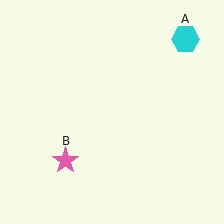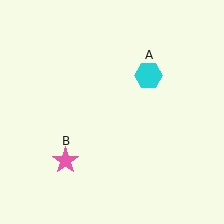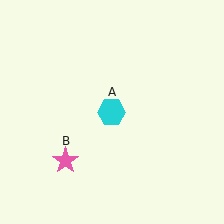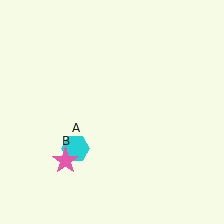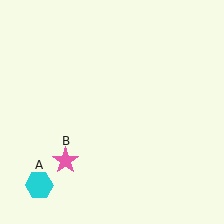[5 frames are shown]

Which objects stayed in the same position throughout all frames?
Pink star (object B) remained stationary.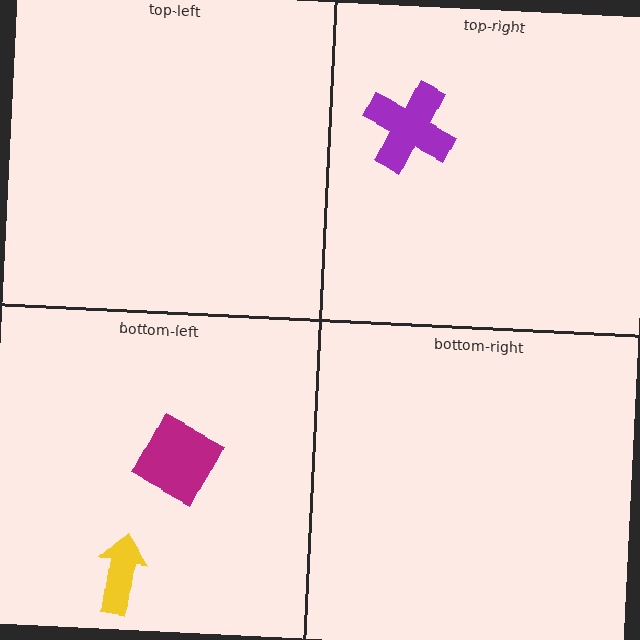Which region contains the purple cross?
The top-right region.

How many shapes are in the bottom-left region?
2.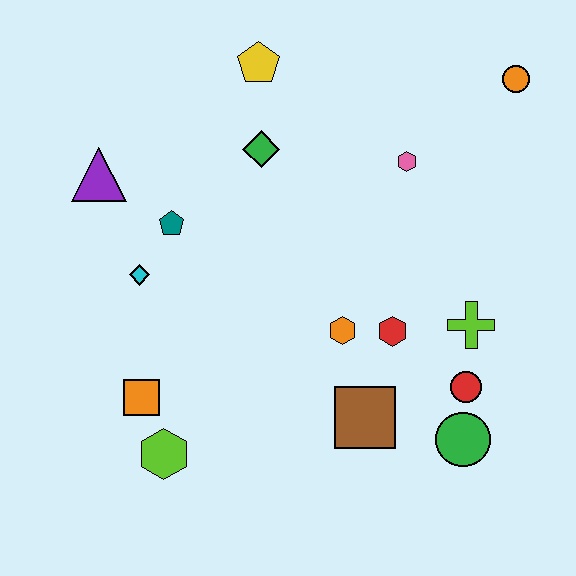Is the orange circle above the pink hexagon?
Yes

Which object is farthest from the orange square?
The orange circle is farthest from the orange square.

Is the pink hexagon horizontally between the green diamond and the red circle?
Yes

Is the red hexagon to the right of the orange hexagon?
Yes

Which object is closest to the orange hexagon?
The red hexagon is closest to the orange hexagon.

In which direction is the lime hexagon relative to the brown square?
The lime hexagon is to the left of the brown square.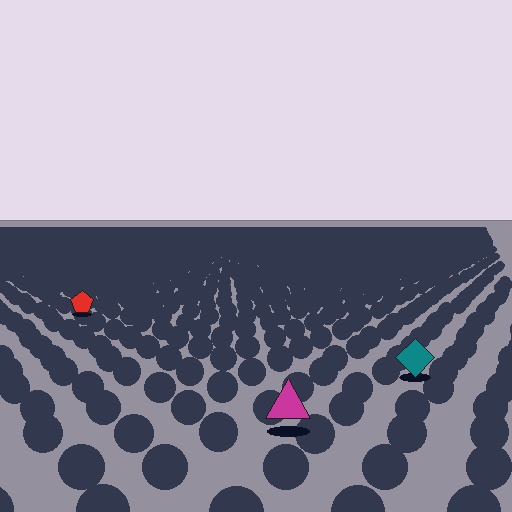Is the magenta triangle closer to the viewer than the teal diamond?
Yes. The magenta triangle is closer — you can tell from the texture gradient: the ground texture is coarser near it.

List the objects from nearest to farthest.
From nearest to farthest: the magenta triangle, the teal diamond, the red pentagon.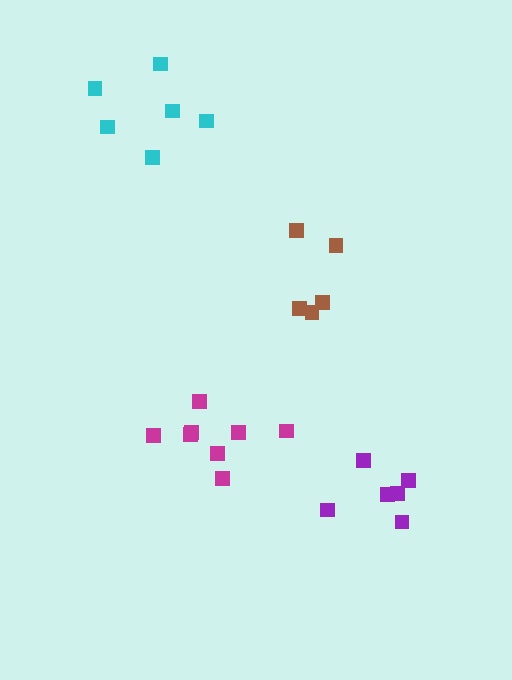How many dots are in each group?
Group 1: 5 dots, Group 2: 6 dots, Group 3: 6 dots, Group 4: 8 dots (25 total).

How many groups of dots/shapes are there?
There are 4 groups.